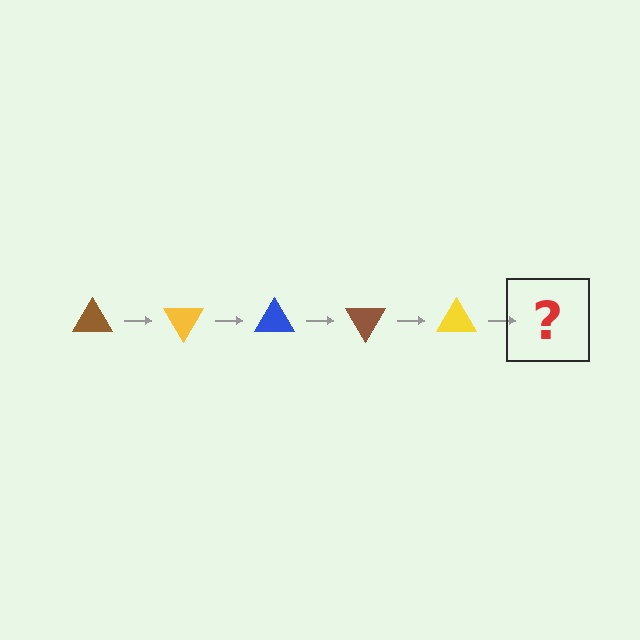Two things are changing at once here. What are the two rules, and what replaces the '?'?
The two rules are that it rotates 60 degrees each step and the color cycles through brown, yellow, and blue. The '?' should be a blue triangle, rotated 300 degrees from the start.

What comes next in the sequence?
The next element should be a blue triangle, rotated 300 degrees from the start.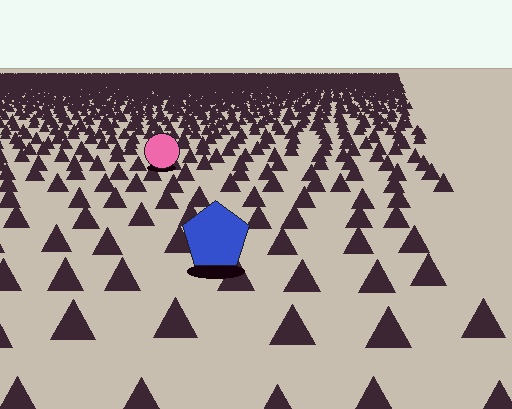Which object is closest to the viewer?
The blue pentagon is closest. The texture marks near it are larger and more spread out.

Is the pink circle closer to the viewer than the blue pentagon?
No. The blue pentagon is closer — you can tell from the texture gradient: the ground texture is coarser near it.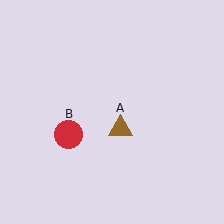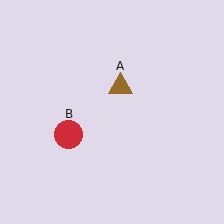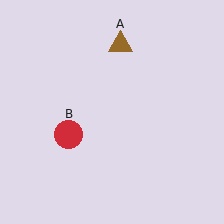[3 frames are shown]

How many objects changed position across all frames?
1 object changed position: brown triangle (object A).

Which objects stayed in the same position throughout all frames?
Red circle (object B) remained stationary.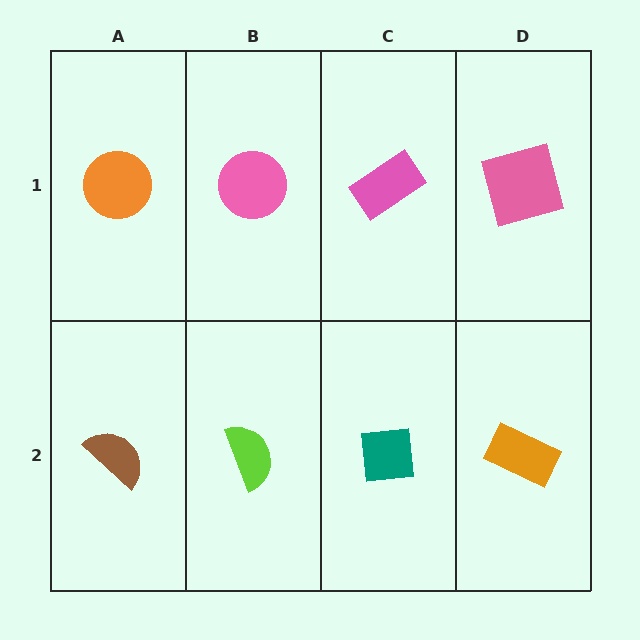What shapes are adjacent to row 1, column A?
A brown semicircle (row 2, column A), a pink circle (row 1, column B).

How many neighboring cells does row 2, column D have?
2.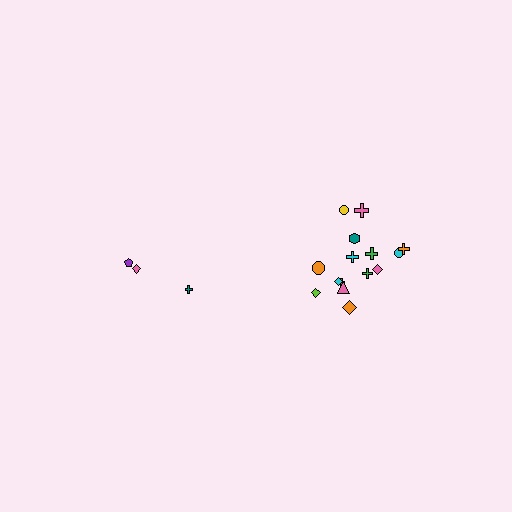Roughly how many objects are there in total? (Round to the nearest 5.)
Roughly 20 objects in total.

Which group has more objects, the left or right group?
The right group.